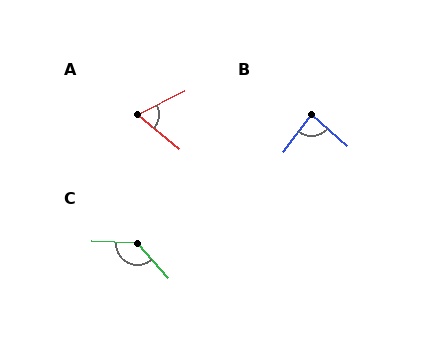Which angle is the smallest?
A, at approximately 65 degrees.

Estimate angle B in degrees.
Approximately 86 degrees.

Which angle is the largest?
C, at approximately 134 degrees.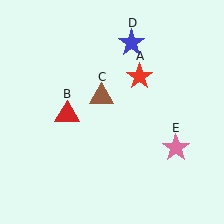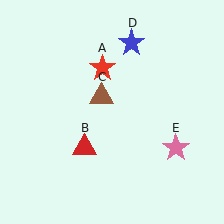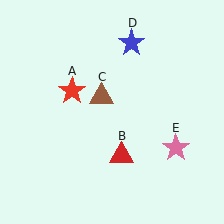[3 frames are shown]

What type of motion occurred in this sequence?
The red star (object A), red triangle (object B) rotated counterclockwise around the center of the scene.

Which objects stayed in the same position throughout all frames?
Brown triangle (object C) and blue star (object D) and pink star (object E) remained stationary.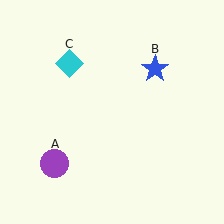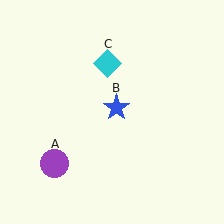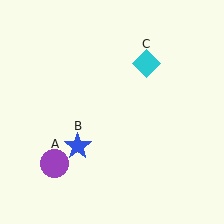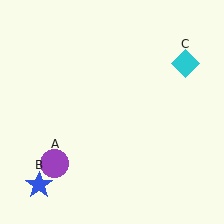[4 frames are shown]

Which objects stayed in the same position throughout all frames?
Purple circle (object A) remained stationary.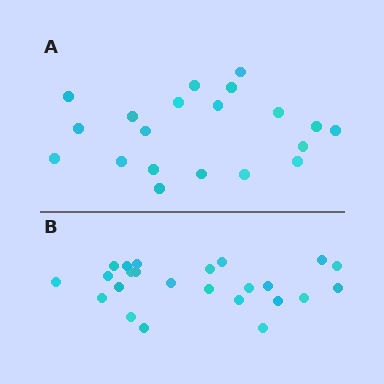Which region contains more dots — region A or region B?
Region B (the bottom region) has more dots.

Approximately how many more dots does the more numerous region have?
Region B has about 4 more dots than region A.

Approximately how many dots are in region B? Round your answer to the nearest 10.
About 20 dots. (The exact count is 24, which rounds to 20.)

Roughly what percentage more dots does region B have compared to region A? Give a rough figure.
About 20% more.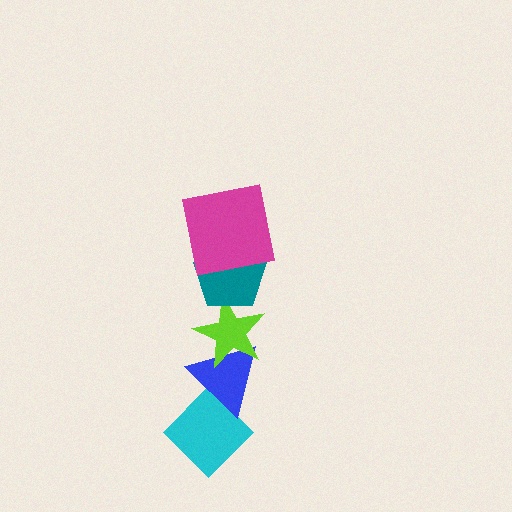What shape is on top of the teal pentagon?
The magenta square is on top of the teal pentagon.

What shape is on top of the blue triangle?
The lime star is on top of the blue triangle.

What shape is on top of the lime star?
The teal pentagon is on top of the lime star.